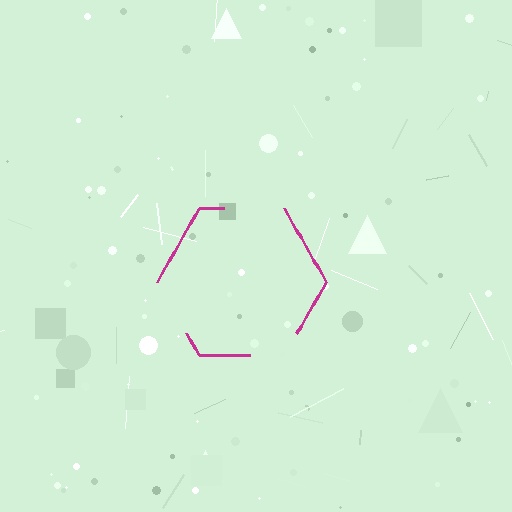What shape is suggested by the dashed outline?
The dashed outline suggests a hexagon.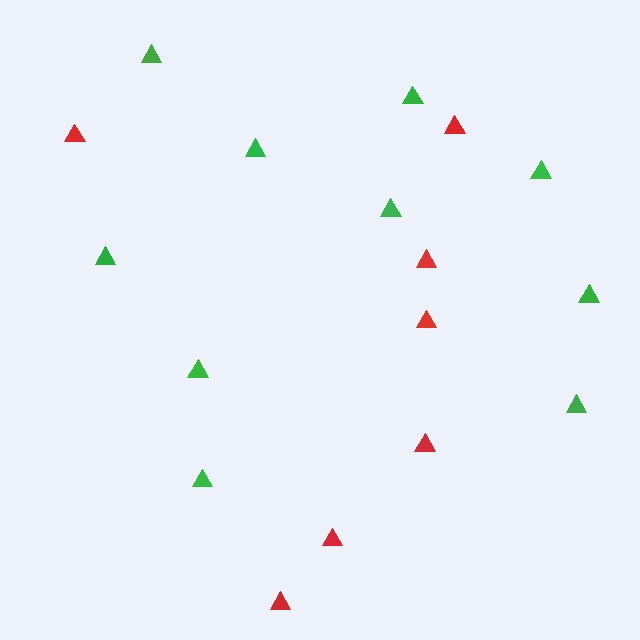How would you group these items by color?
There are 2 groups: one group of green triangles (10) and one group of red triangles (7).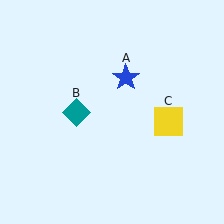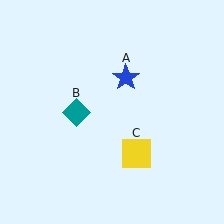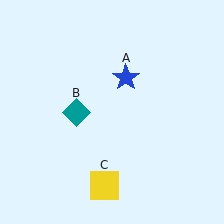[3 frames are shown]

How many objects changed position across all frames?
1 object changed position: yellow square (object C).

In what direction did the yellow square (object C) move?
The yellow square (object C) moved down and to the left.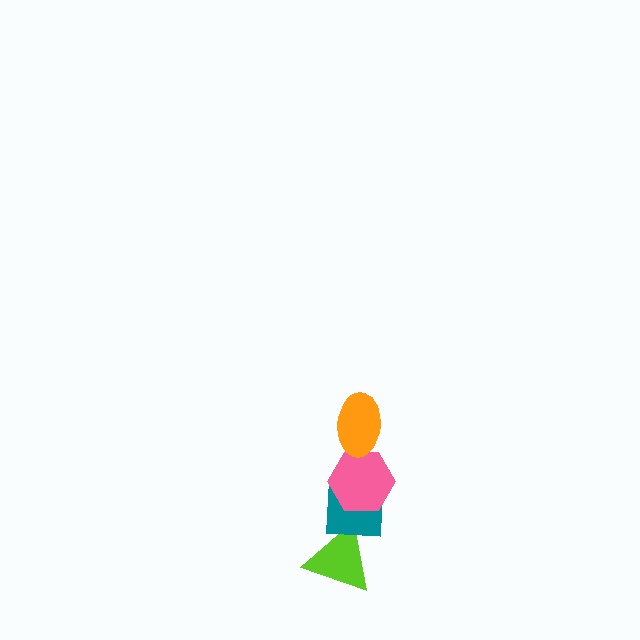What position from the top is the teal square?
The teal square is 3rd from the top.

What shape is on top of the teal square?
The pink hexagon is on top of the teal square.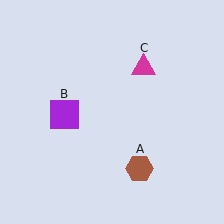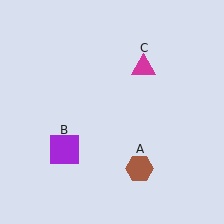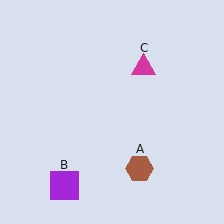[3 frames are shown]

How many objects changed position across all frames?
1 object changed position: purple square (object B).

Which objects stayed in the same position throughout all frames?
Brown hexagon (object A) and magenta triangle (object C) remained stationary.